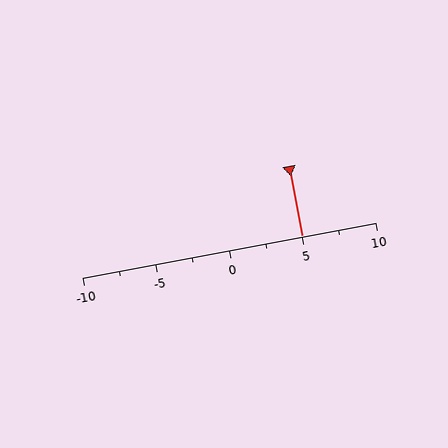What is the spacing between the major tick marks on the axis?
The major ticks are spaced 5 apart.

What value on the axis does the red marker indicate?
The marker indicates approximately 5.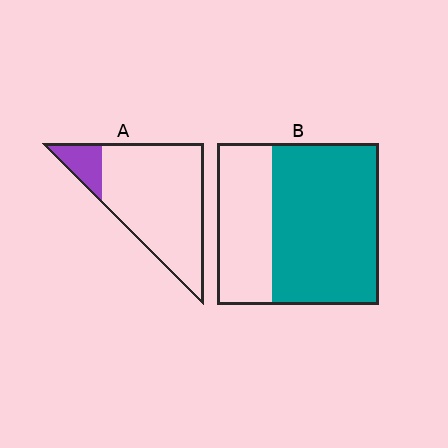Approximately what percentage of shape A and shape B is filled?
A is approximately 15% and B is approximately 65%.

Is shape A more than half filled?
No.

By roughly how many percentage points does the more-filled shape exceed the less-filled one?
By roughly 50 percentage points (B over A).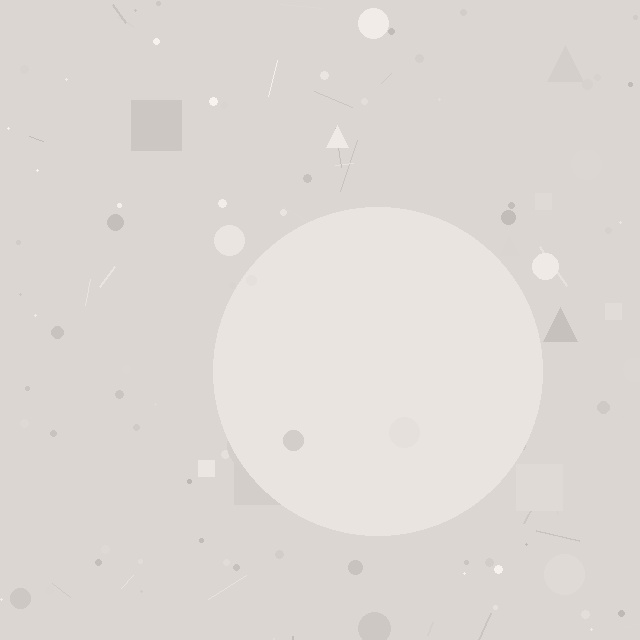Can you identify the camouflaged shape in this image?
The camouflaged shape is a circle.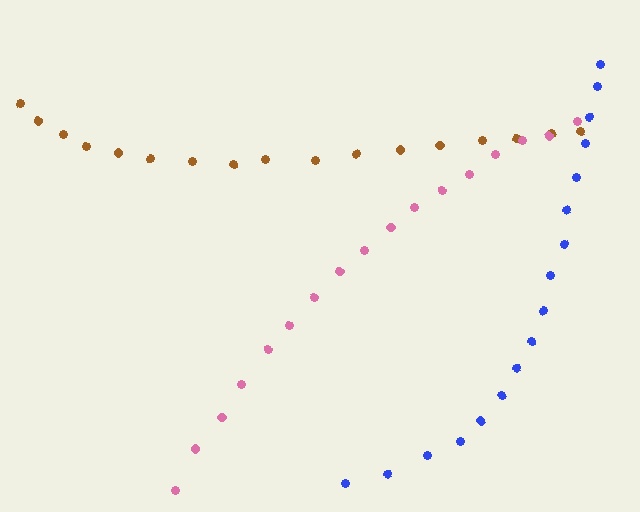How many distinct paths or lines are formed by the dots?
There are 3 distinct paths.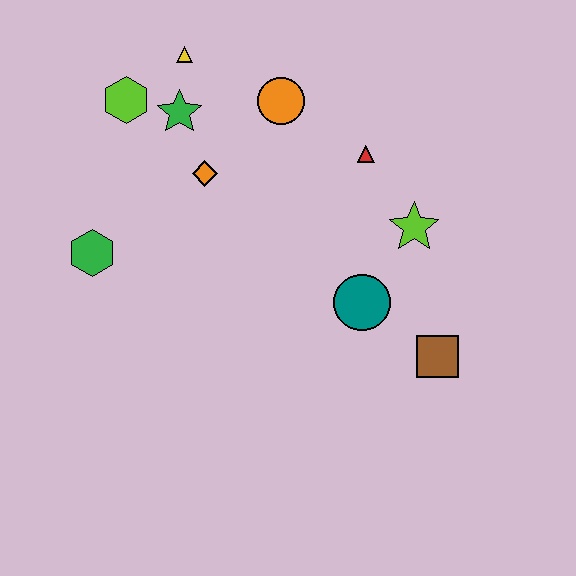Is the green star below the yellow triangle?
Yes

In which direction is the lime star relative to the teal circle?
The lime star is above the teal circle.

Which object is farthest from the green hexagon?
The brown square is farthest from the green hexagon.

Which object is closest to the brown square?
The teal circle is closest to the brown square.